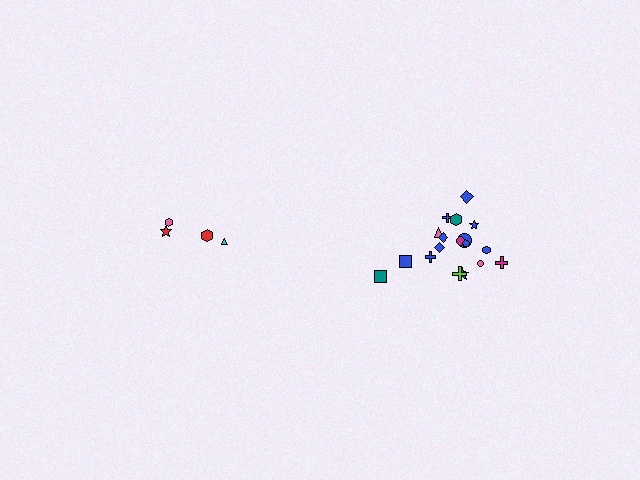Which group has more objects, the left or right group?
The right group.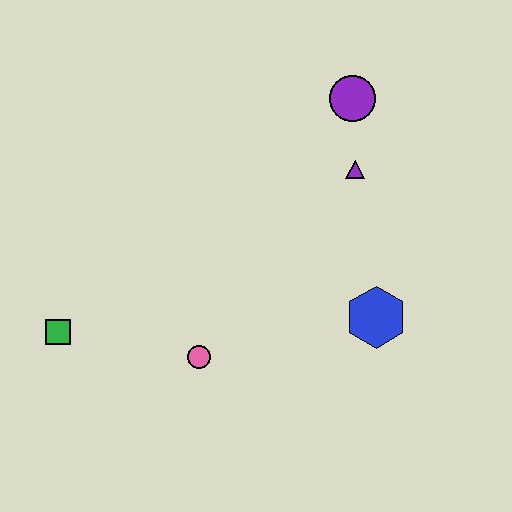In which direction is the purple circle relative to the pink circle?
The purple circle is above the pink circle.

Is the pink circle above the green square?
No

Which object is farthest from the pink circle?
The purple circle is farthest from the pink circle.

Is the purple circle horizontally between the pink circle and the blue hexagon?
Yes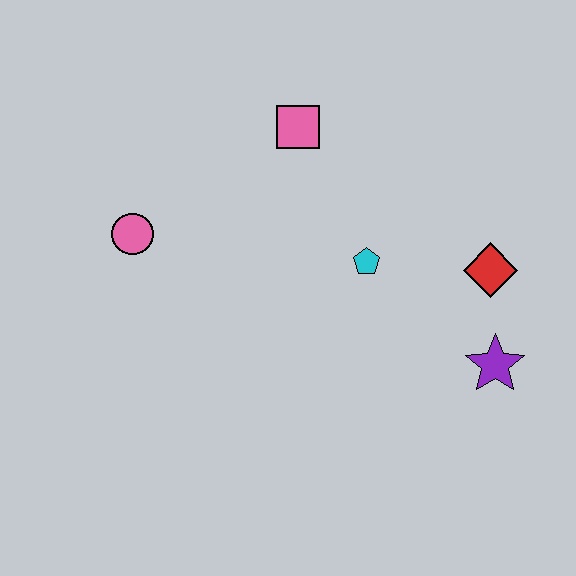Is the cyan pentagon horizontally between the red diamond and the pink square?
Yes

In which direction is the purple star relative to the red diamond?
The purple star is below the red diamond.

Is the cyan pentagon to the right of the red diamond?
No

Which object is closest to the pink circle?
The pink square is closest to the pink circle.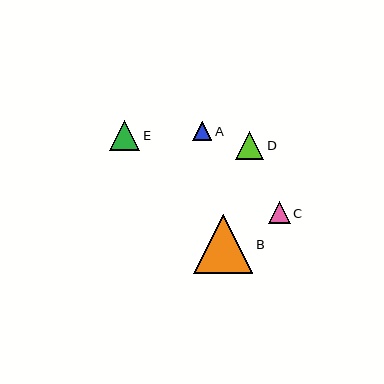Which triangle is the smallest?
Triangle A is the smallest with a size of approximately 19 pixels.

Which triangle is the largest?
Triangle B is the largest with a size of approximately 59 pixels.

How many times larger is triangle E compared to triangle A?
Triangle E is approximately 1.6 times the size of triangle A.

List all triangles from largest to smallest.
From largest to smallest: B, E, D, C, A.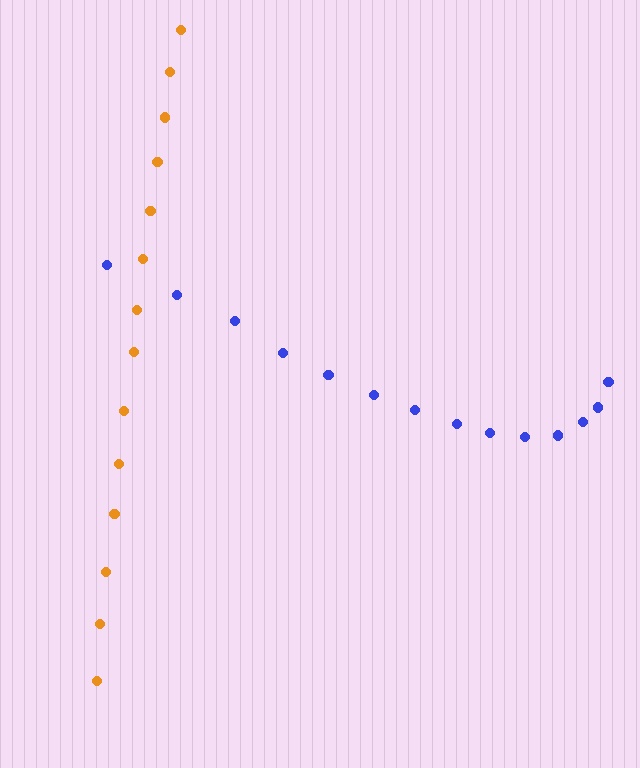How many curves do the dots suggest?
There are 2 distinct paths.